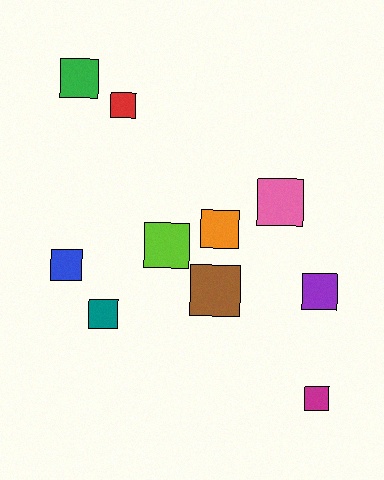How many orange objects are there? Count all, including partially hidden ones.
There is 1 orange object.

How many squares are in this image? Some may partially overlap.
There are 10 squares.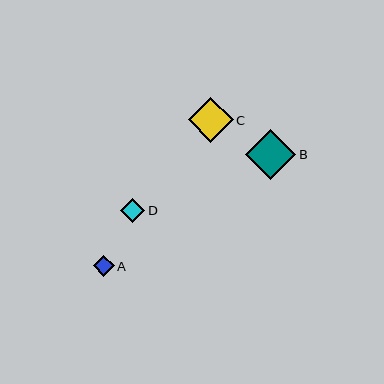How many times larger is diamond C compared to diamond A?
Diamond C is approximately 2.2 times the size of diamond A.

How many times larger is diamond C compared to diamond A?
Diamond C is approximately 2.2 times the size of diamond A.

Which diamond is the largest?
Diamond B is the largest with a size of approximately 50 pixels.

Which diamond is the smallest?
Diamond A is the smallest with a size of approximately 21 pixels.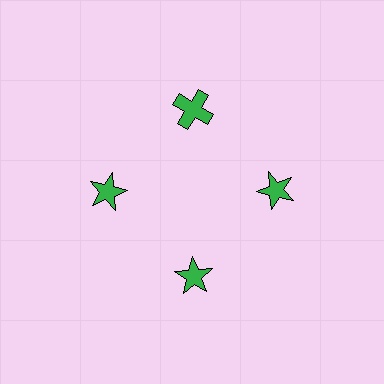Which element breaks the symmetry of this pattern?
The green cross at roughly the 12 o'clock position breaks the symmetry. All other shapes are green stars.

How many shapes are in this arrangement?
There are 4 shapes arranged in a ring pattern.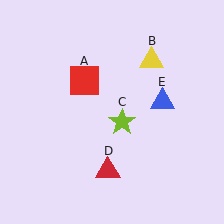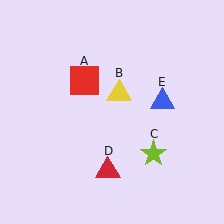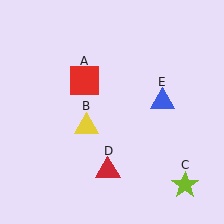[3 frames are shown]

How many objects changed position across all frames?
2 objects changed position: yellow triangle (object B), lime star (object C).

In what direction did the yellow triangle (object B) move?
The yellow triangle (object B) moved down and to the left.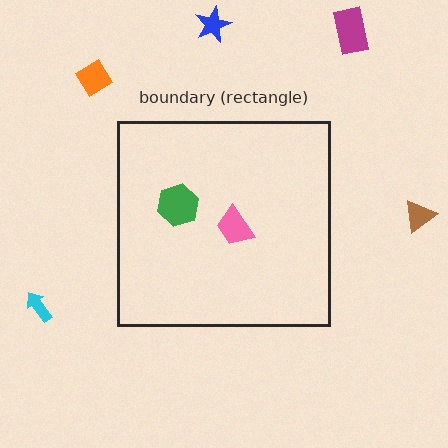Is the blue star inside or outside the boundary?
Outside.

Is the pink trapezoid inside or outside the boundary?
Inside.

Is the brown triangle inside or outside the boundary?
Outside.